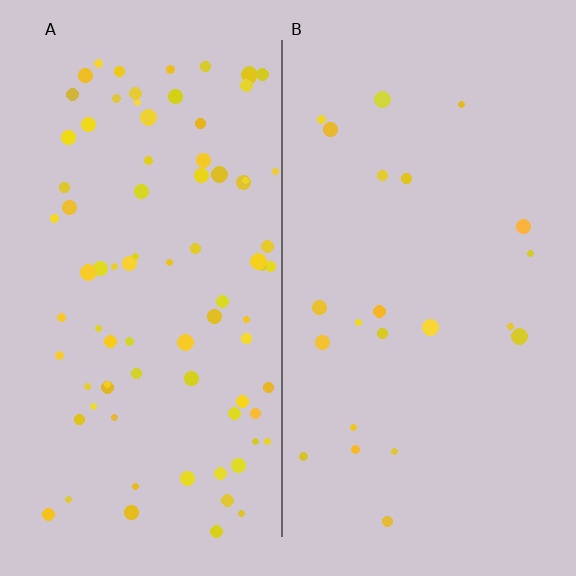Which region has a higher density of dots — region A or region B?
A (the left).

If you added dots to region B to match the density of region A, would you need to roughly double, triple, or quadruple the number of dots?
Approximately quadruple.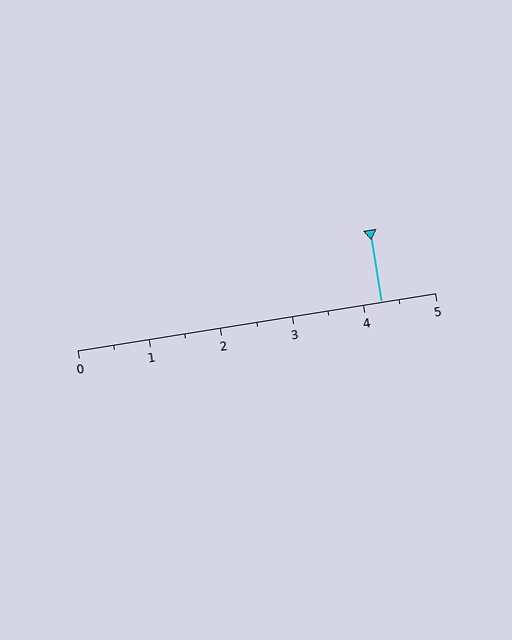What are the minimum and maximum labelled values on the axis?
The axis runs from 0 to 5.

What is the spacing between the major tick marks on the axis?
The major ticks are spaced 1 apart.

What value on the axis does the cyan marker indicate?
The marker indicates approximately 4.2.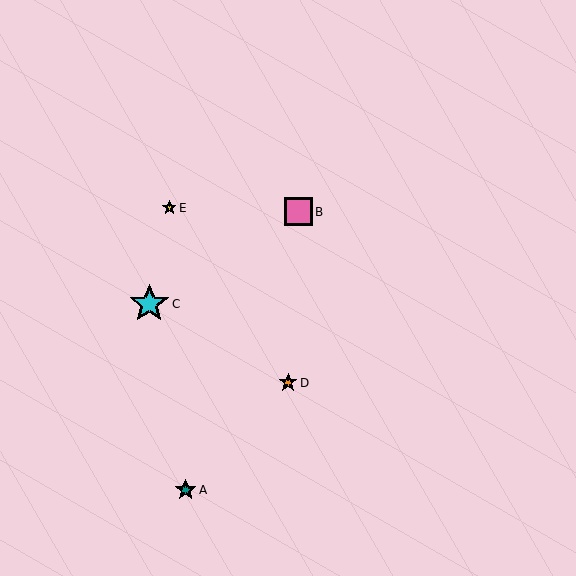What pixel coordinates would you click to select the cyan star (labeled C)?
Click at (149, 304) to select the cyan star C.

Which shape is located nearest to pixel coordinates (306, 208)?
The pink square (labeled B) at (298, 212) is nearest to that location.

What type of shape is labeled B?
Shape B is a pink square.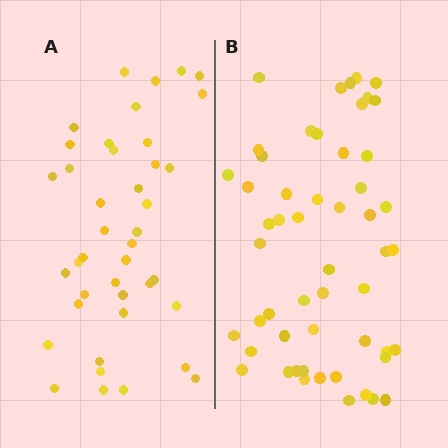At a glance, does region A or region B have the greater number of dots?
Region B (the right region) has more dots.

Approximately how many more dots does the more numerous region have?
Region B has roughly 12 or so more dots than region A.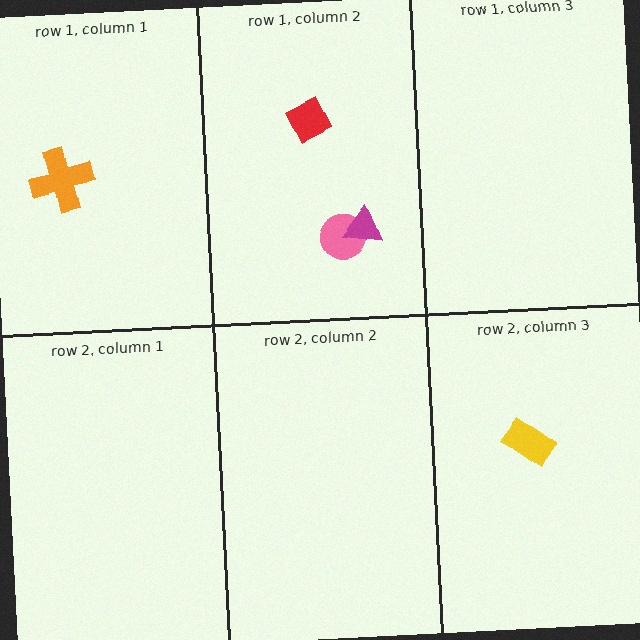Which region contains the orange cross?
The row 1, column 1 region.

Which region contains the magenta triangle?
The row 1, column 2 region.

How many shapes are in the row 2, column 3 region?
1.